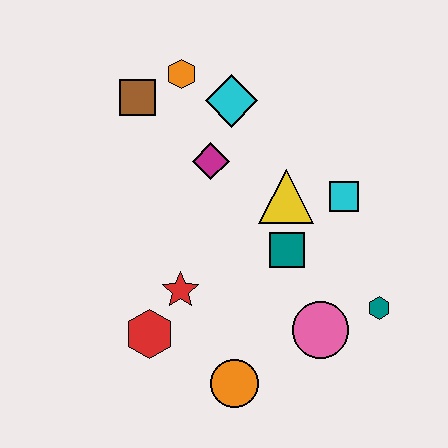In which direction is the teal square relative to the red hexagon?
The teal square is to the right of the red hexagon.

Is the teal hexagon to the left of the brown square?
No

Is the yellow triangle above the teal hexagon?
Yes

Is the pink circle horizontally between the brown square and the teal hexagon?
Yes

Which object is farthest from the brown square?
The teal hexagon is farthest from the brown square.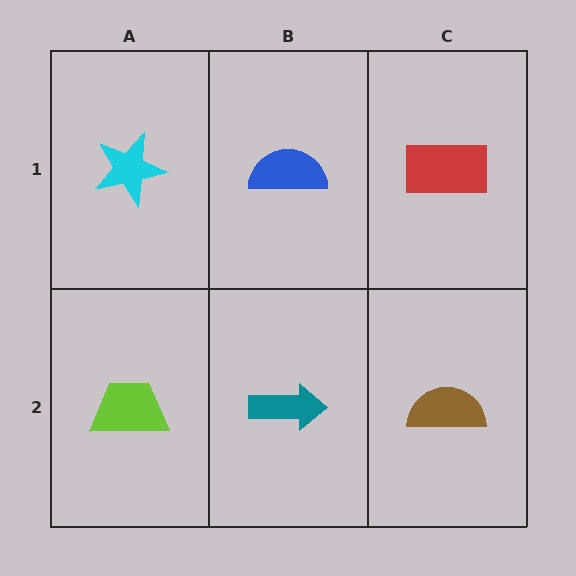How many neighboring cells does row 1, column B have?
3.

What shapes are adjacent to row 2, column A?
A cyan star (row 1, column A), a teal arrow (row 2, column B).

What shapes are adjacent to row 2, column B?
A blue semicircle (row 1, column B), a lime trapezoid (row 2, column A), a brown semicircle (row 2, column C).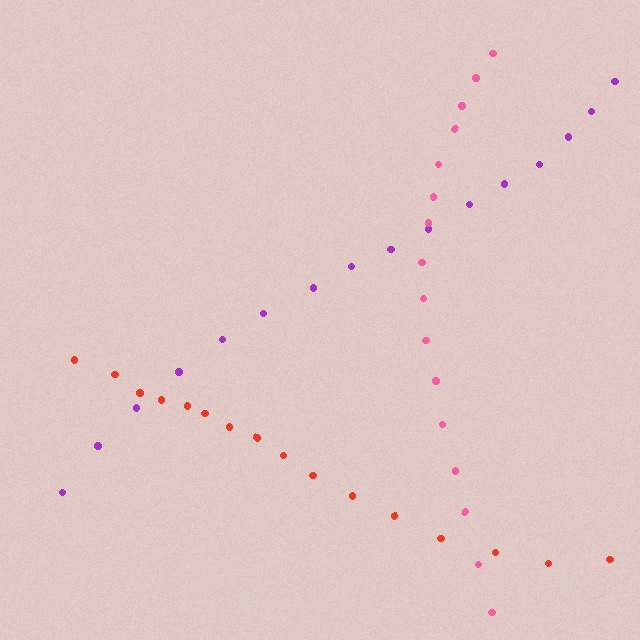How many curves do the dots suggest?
There are 3 distinct paths.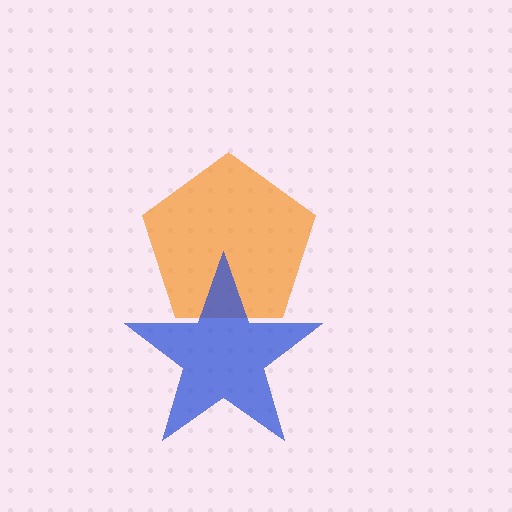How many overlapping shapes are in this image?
There are 2 overlapping shapes in the image.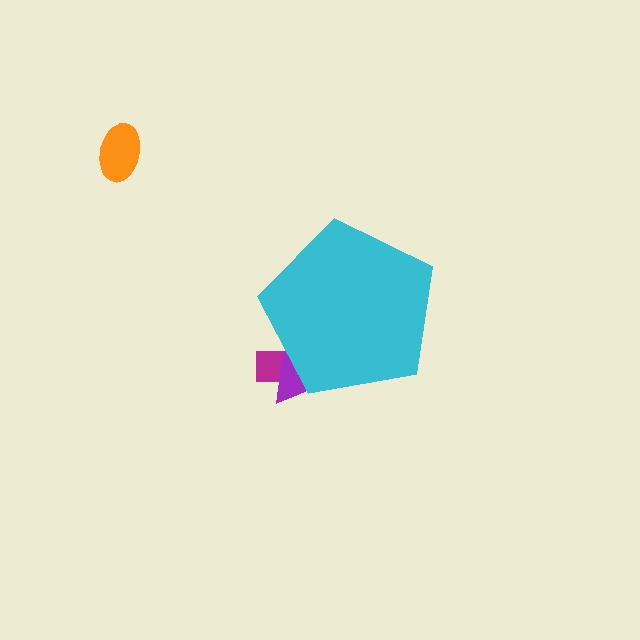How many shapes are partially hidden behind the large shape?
2 shapes are partially hidden.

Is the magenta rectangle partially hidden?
Yes, the magenta rectangle is partially hidden behind the cyan pentagon.